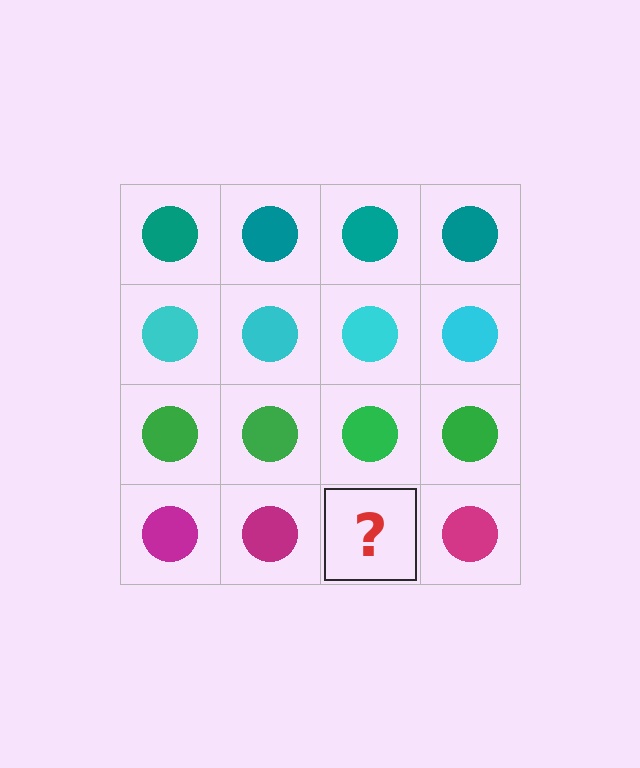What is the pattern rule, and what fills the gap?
The rule is that each row has a consistent color. The gap should be filled with a magenta circle.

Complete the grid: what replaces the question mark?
The question mark should be replaced with a magenta circle.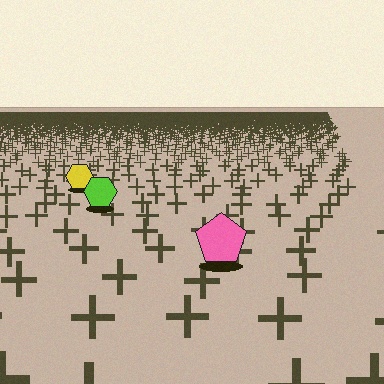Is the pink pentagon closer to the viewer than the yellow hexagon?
Yes. The pink pentagon is closer — you can tell from the texture gradient: the ground texture is coarser near it.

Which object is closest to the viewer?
The pink pentagon is closest. The texture marks near it are larger and more spread out.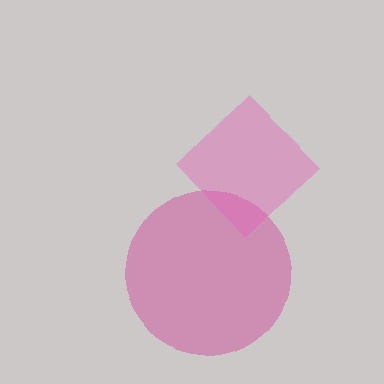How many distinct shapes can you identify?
There are 2 distinct shapes: a magenta circle, a pink diamond.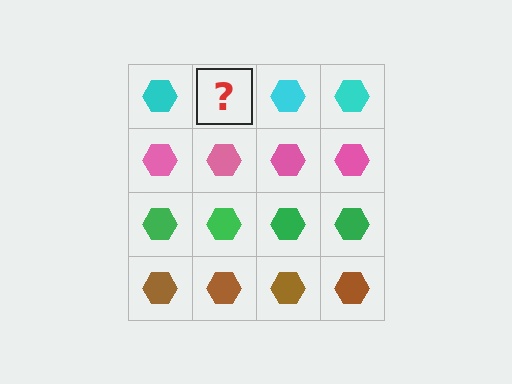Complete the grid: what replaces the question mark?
The question mark should be replaced with a cyan hexagon.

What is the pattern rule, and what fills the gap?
The rule is that each row has a consistent color. The gap should be filled with a cyan hexagon.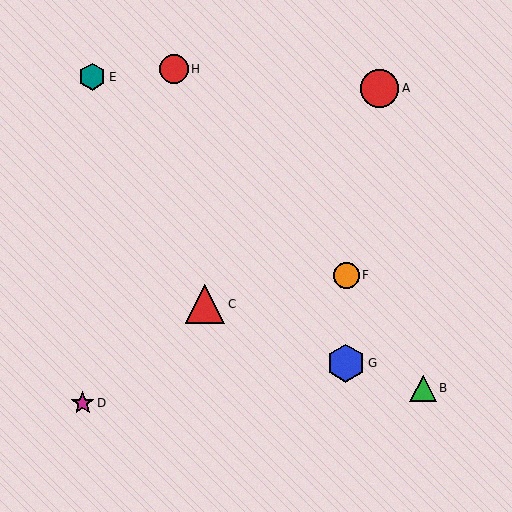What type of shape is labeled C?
Shape C is a red triangle.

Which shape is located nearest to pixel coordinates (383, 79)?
The red circle (labeled A) at (380, 88) is nearest to that location.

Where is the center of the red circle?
The center of the red circle is at (380, 88).